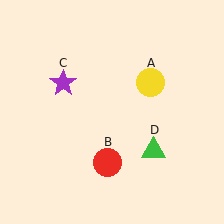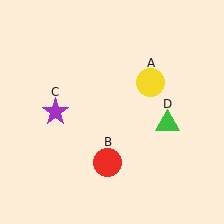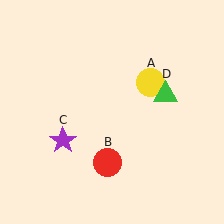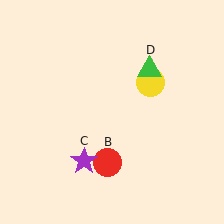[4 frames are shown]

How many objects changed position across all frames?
2 objects changed position: purple star (object C), green triangle (object D).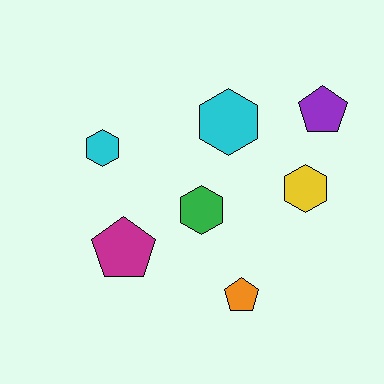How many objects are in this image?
There are 7 objects.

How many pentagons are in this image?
There are 3 pentagons.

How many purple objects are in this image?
There is 1 purple object.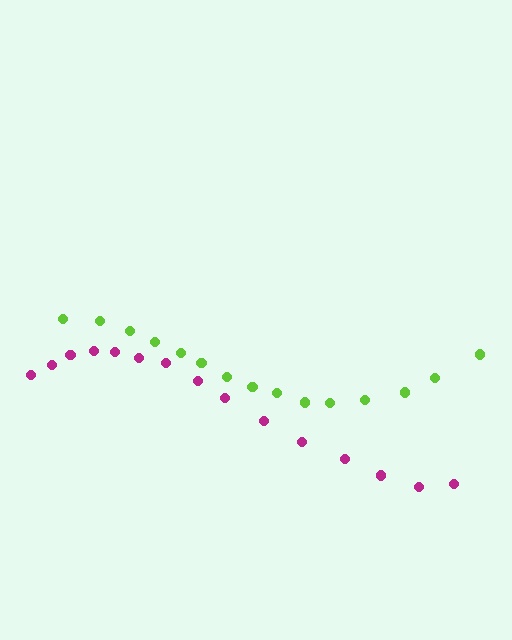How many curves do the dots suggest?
There are 2 distinct paths.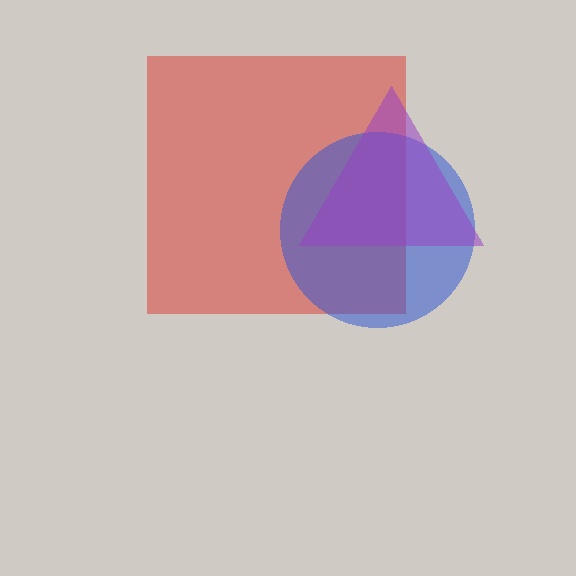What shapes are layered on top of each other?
The layered shapes are: a red square, a blue circle, a purple triangle.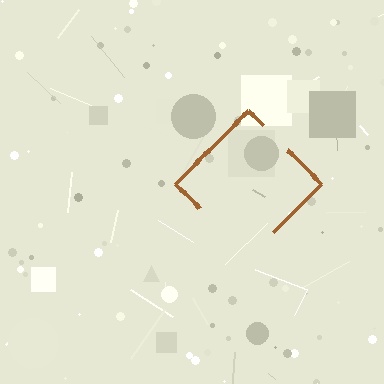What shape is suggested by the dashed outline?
The dashed outline suggests a diamond.